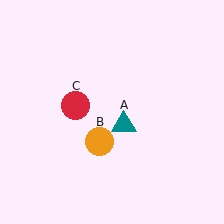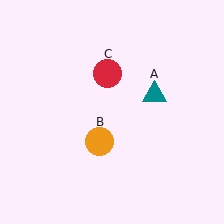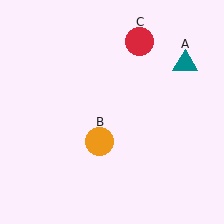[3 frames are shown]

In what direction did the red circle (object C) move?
The red circle (object C) moved up and to the right.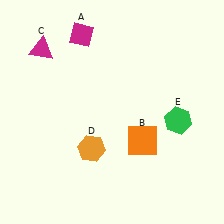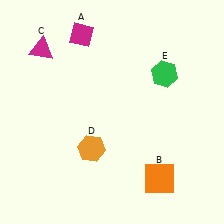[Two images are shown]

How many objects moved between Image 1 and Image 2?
2 objects moved between the two images.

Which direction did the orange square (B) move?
The orange square (B) moved down.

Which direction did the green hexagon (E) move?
The green hexagon (E) moved up.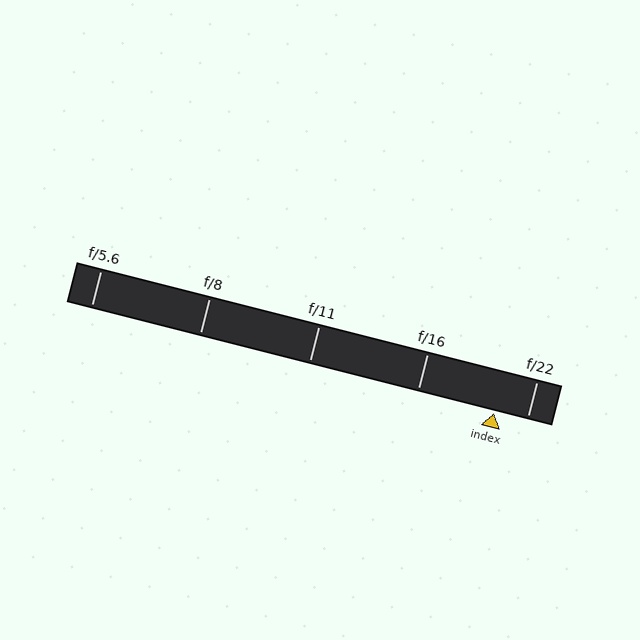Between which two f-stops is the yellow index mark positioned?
The index mark is between f/16 and f/22.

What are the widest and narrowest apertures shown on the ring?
The widest aperture shown is f/5.6 and the narrowest is f/22.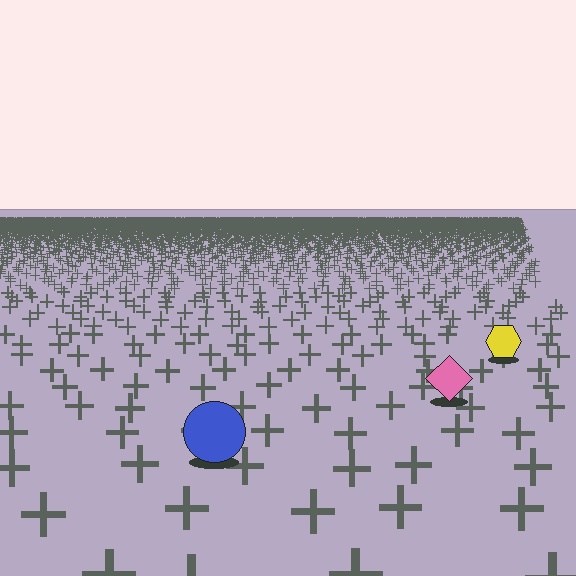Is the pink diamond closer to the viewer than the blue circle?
No. The blue circle is closer — you can tell from the texture gradient: the ground texture is coarser near it.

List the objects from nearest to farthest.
From nearest to farthest: the blue circle, the pink diamond, the yellow hexagon.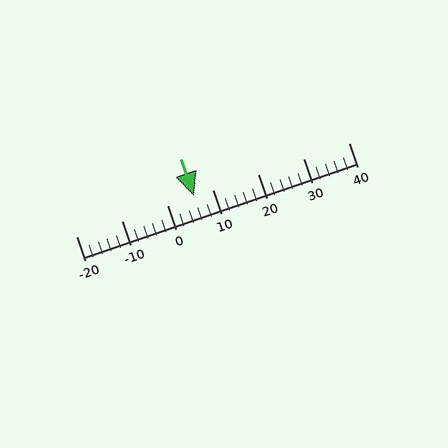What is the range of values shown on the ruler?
The ruler shows values from -20 to 40.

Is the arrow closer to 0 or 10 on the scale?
The arrow is closer to 10.